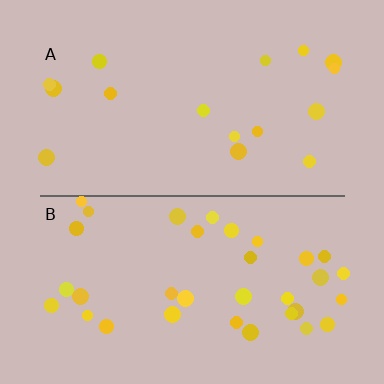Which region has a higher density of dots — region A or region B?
B (the bottom).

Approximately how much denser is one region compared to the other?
Approximately 2.1× — region B over region A.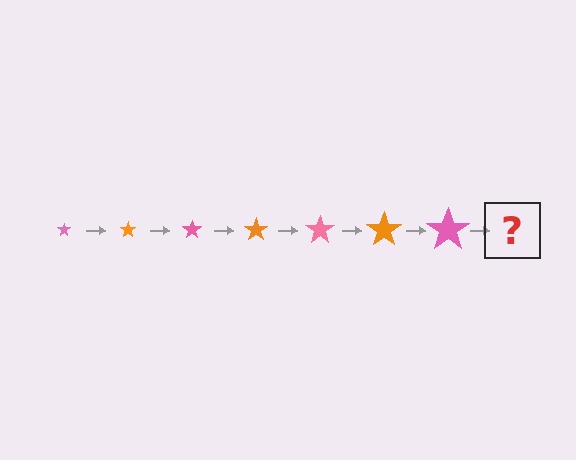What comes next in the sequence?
The next element should be an orange star, larger than the previous one.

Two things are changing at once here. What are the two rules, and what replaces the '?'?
The two rules are that the star grows larger each step and the color cycles through pink and orange. The '?' should be an orange star, larger than the previous one.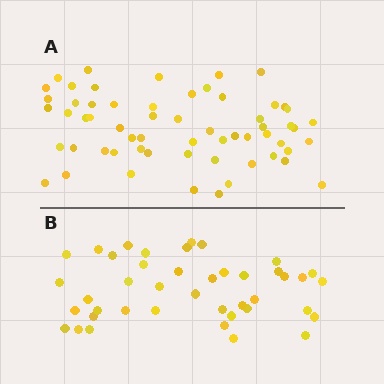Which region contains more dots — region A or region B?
Region A (the top region) has more dots.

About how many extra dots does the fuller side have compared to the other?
Region A has approximately 20 more dots than region B.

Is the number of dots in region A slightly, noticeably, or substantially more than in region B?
Region A has noticeably more, but not dramatically so. The ratio is roughly 1.4 to 1.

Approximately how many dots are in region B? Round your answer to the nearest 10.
About 40 dots. (The exact count is 42, which rounds to 40.)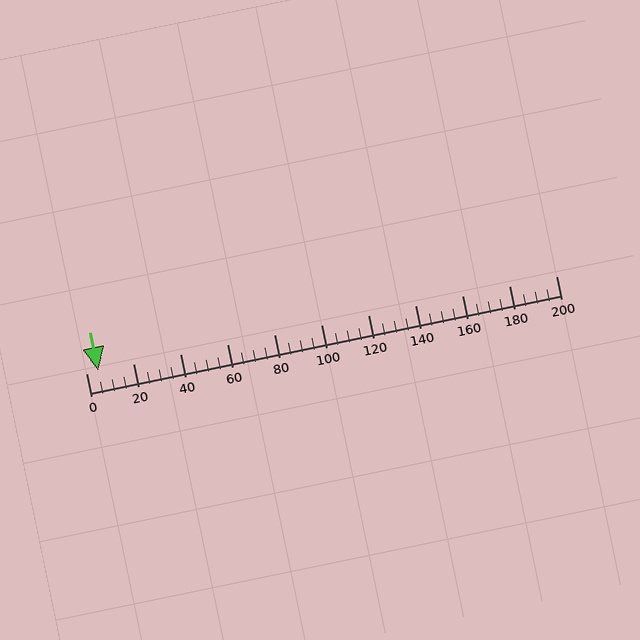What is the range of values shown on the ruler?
The ruler shows values from 0 to 200.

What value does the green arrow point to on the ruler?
The green arrow points to approximately 5.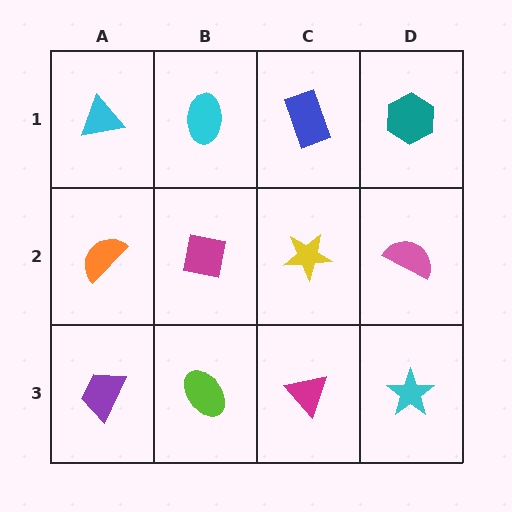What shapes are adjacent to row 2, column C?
A blue rectangle (row 1, column C), a magenta triangle (row 3, column C), a magenta square (row 2, column B), a pink semicircle (row 2, column D).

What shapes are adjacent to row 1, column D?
A pink semicircle (row 2, column D), a blue rectangle (row 1, column C).